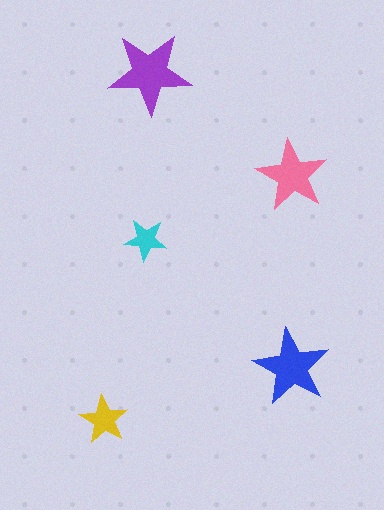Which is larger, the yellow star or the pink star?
The pink one.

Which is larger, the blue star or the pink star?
The blue one.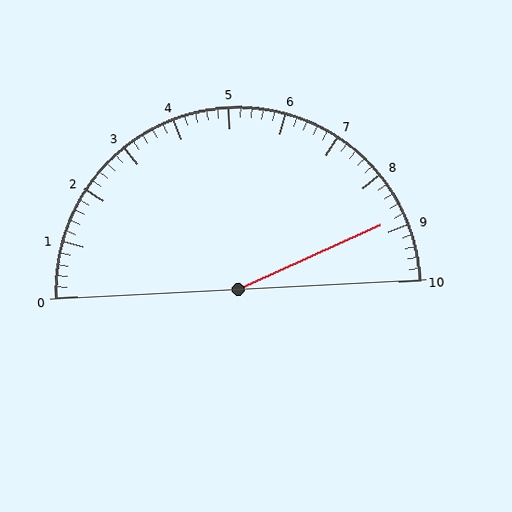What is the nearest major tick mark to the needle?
The nearest major tick mark is 9.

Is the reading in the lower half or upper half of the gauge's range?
The reading is in the upper half of the range (0 to 10).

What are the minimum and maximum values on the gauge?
The gauge ranges from 0 to 10.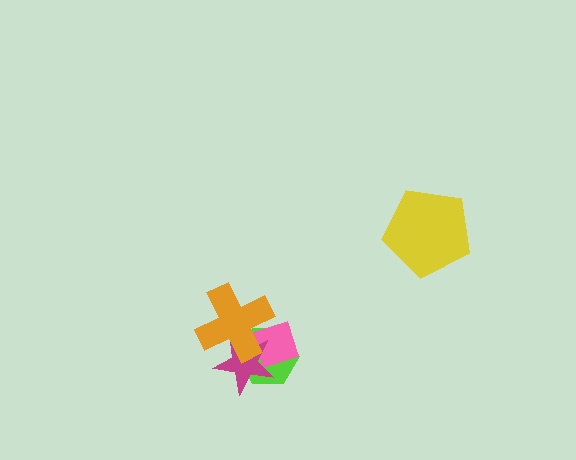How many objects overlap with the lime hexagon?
3 objects overlap with the lime hexagon.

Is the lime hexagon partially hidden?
Yes, it is partially covered by another shape.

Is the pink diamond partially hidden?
Yes, it is partially covered by another shape.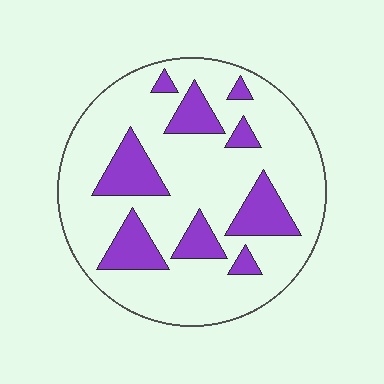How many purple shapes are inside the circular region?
9.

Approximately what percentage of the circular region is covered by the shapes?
Approximately 25%.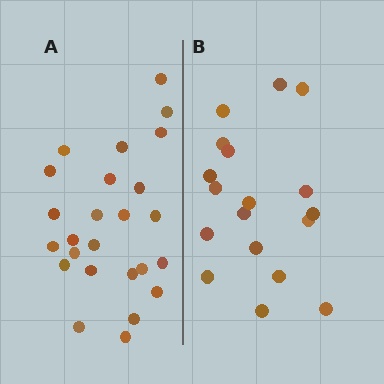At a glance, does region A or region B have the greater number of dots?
Region A (the left region) has more dots.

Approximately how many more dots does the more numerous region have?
Region A has roughly 8 or so more dots than region B.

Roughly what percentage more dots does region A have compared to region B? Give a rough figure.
About 40% more.